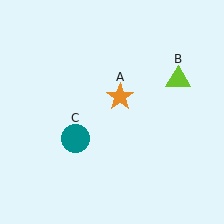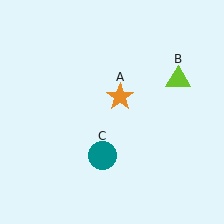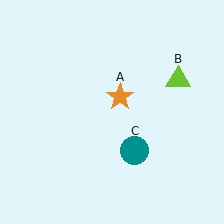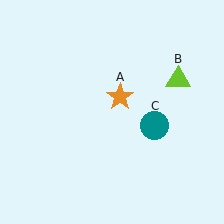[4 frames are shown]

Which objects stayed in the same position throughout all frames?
Orange star (object A) and lime triangle (object B) remained stationary.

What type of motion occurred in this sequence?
The teal circle (object C) rotated counterclockwise around the center of the scene.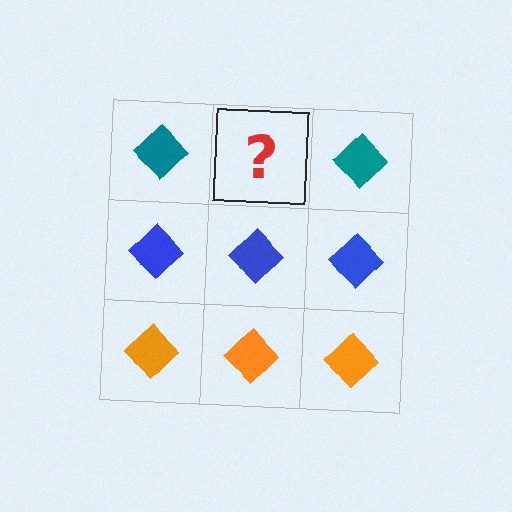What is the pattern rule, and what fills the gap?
The rule is that each row has a consistent color. The gap should be filled with a teal diamond.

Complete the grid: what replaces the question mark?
The question mark should be replaced with a teal diamond.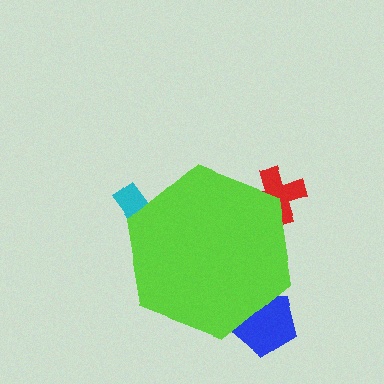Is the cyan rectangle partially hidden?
Yes, the cyan rectangle is partially hidden behind the lime hexagon.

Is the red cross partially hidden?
Yes, the red cross is partially hidden behind the lime hexagon.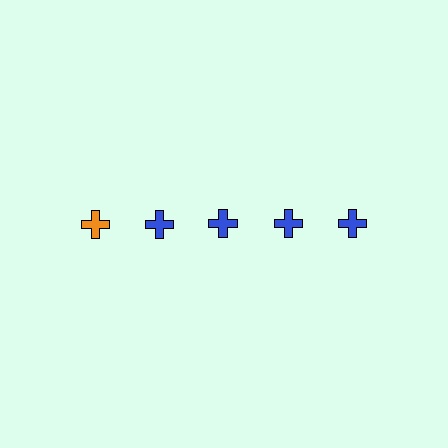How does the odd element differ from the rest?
It has a different color: orange instead of blue.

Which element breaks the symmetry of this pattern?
The orange cross in the top row, leftmost column breaks the symmetry. All other shapes are blue crosses.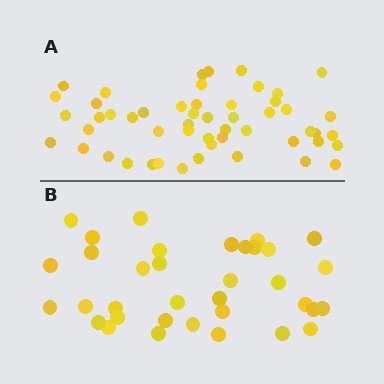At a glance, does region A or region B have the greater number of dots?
Region A (the top region) has more dots.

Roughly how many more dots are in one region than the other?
Region A has approximately 15 more dots than region B.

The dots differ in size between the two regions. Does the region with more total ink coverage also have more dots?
No. Region B has more total ink coverage because its dots are larger, but region A actually contains more individual dots. Total area can be misleading — the number of items is what matters here.